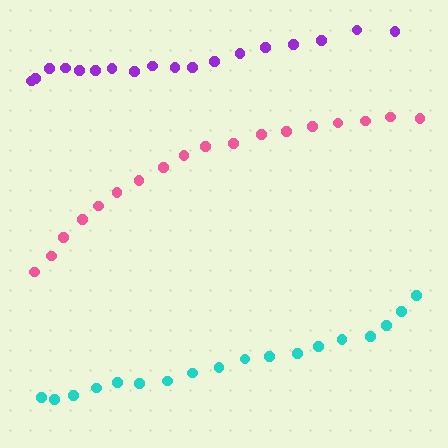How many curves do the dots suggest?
There are 3 distinct paths.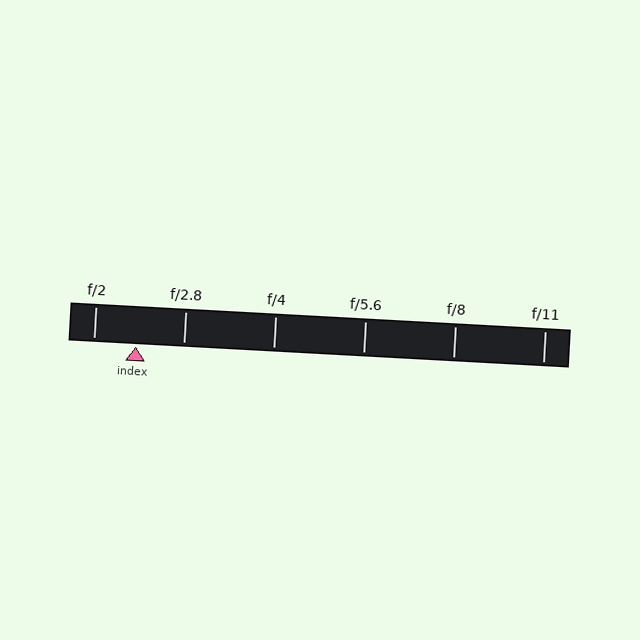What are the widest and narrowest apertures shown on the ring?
The widest aperture shown is f/2 and the narrowest is f/11.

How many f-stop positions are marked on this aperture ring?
There are 6 f-stop positions marked.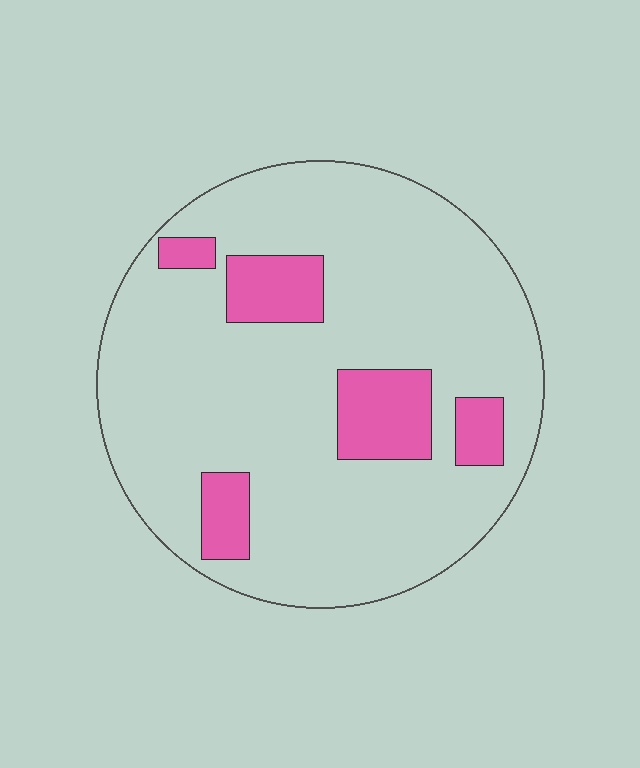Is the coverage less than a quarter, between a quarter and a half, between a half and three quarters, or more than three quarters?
Less than a quarter.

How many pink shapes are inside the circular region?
5.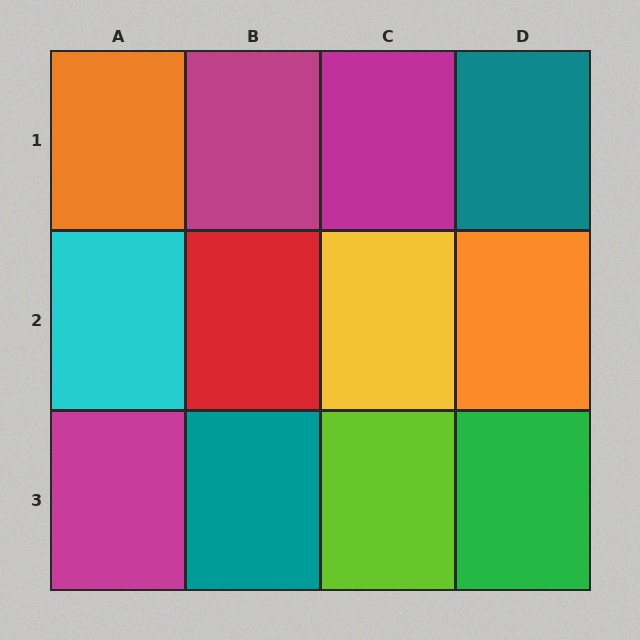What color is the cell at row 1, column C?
Magenta.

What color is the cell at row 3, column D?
Green.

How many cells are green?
1 cell is green.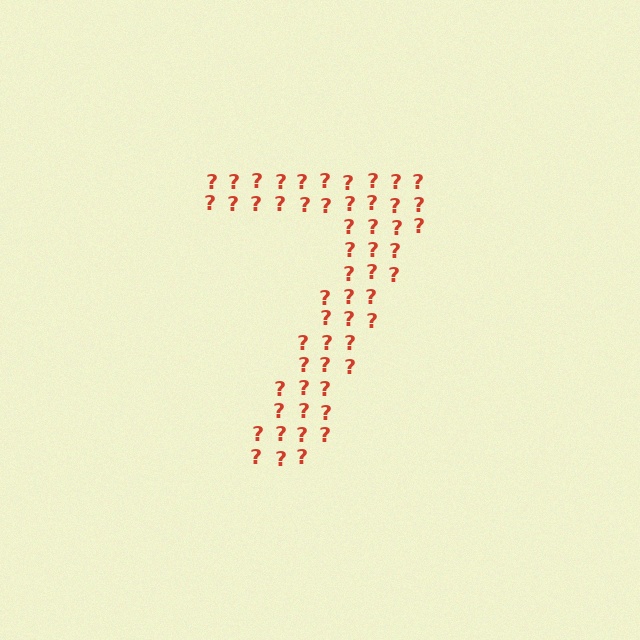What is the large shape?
The large shape is the digit 7.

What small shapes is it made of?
It is made of small question marks.